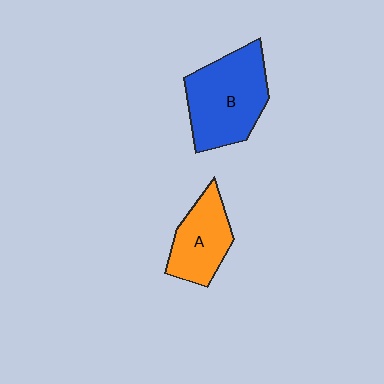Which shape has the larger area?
Shape B (blue).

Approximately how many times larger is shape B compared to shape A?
Approximately 1.5 times.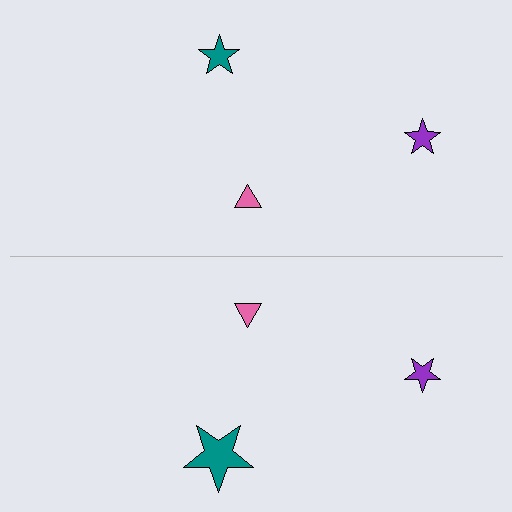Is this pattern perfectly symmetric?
No, the pattern is not perfectly symmetric. The teal star on the bottom side has a different size than its mirror counterpart.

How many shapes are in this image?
There are 6 shapes in this image.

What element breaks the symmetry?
The teal star on the bottom side has a different size than its mirror counterpart.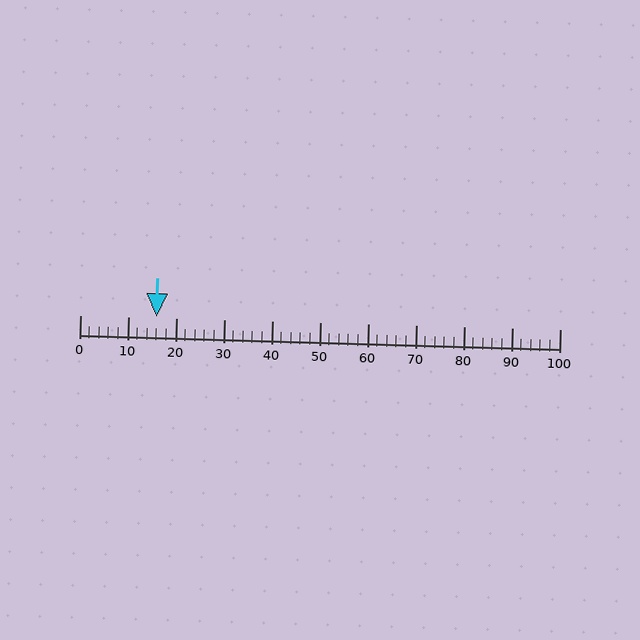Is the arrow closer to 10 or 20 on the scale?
The arrow is closer to 20.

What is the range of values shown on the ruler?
The ruler shows values from 0 to 100.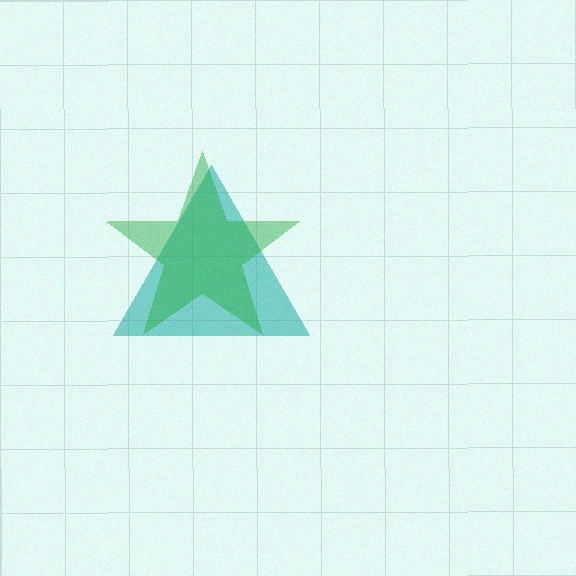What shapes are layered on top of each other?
The layered shapes are: a teal triangle, a green star.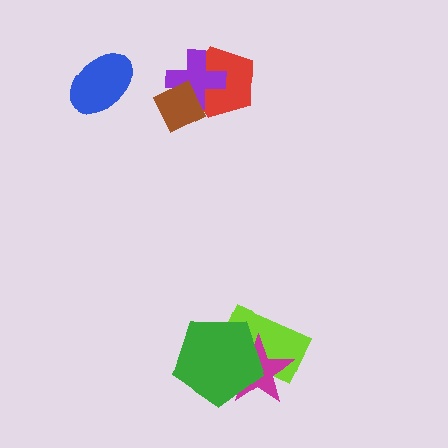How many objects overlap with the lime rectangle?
2 objects overlap with the lime rectangle.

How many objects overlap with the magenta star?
2 objects overlap with the magenta star.